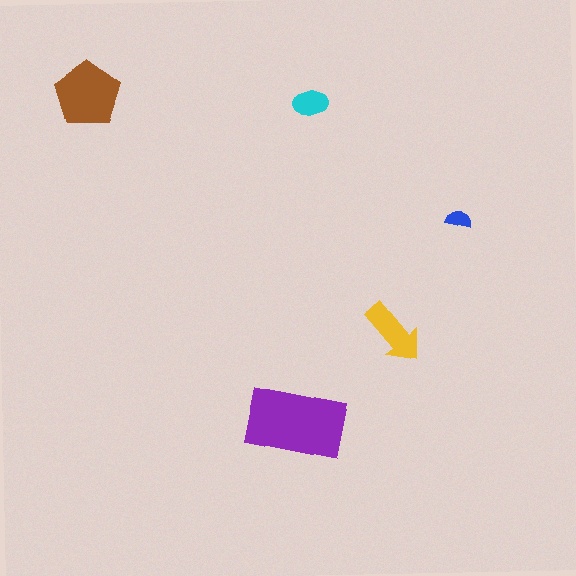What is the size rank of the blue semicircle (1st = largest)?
5th.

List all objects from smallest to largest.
The blue semicircle, the cyan ellipse, the yellow arrow, the brown pentagon, the purple rectangle.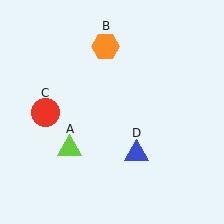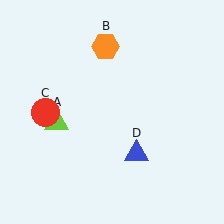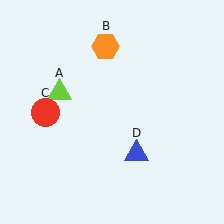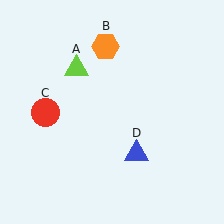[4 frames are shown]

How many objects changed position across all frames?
1 object changed position: lime triangle (object A).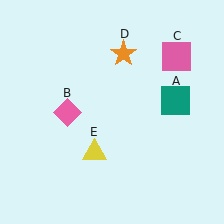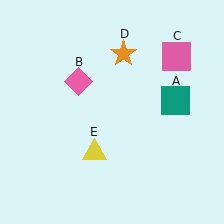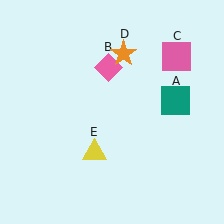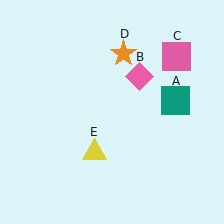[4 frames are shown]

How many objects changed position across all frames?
1 object changed position: pink diamond (object B).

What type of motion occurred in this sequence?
The pink diamond (object B) rotated clockwise around the center of the scene.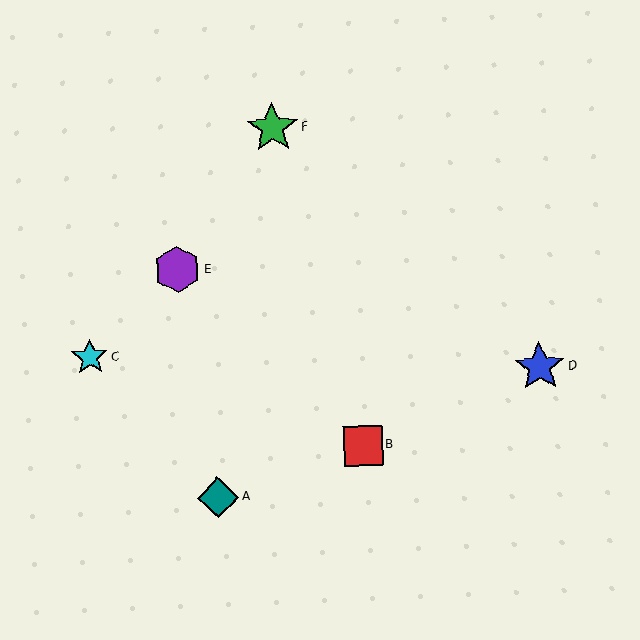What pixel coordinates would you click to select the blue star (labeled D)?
Click at (540, 367) to select the blue star D.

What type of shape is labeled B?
Shape B is a red square.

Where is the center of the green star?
The center of the green star is at (272, 128).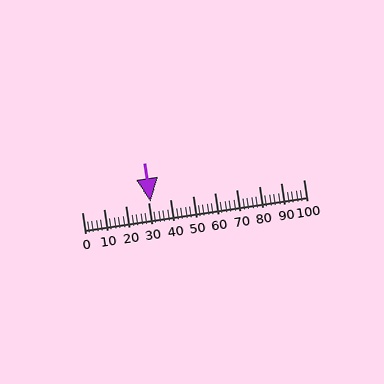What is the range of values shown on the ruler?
The ruler shows values from 0 to 100.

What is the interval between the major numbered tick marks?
The major tick marks are spaced 10 units apart.